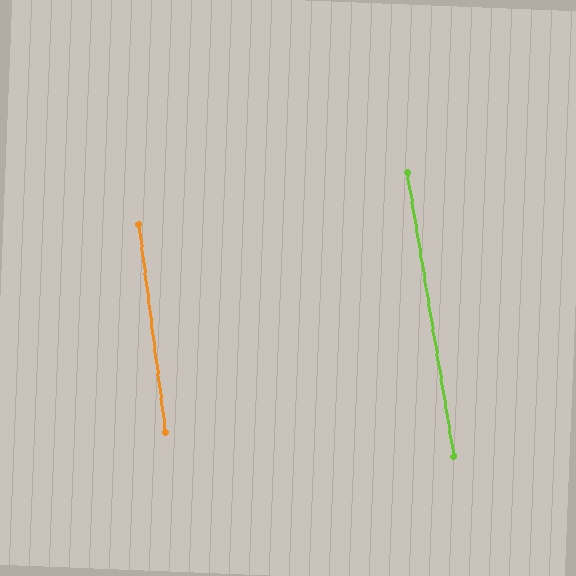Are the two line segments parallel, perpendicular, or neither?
Parallel — their directions differ by only 2.0°.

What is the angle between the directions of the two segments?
Approximately 2 degrees.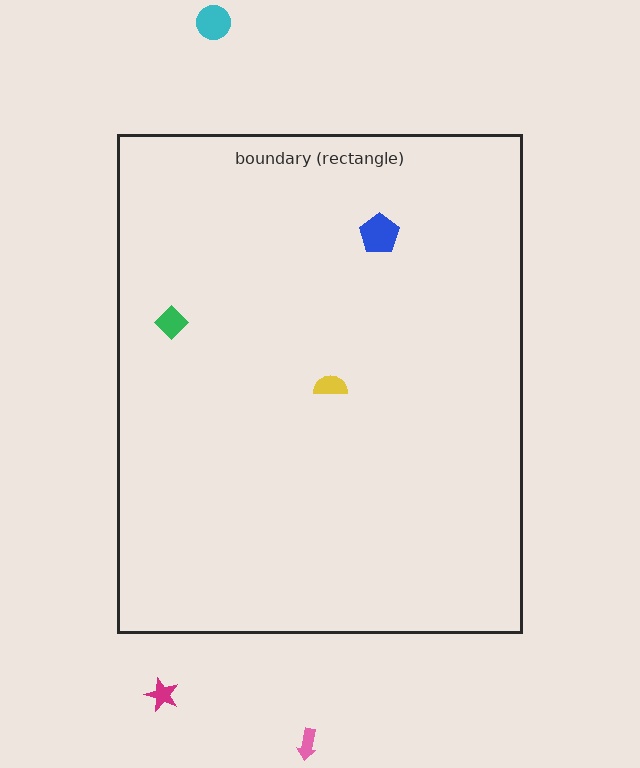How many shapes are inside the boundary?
3 inside, 3 outside.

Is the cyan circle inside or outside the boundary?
Outside.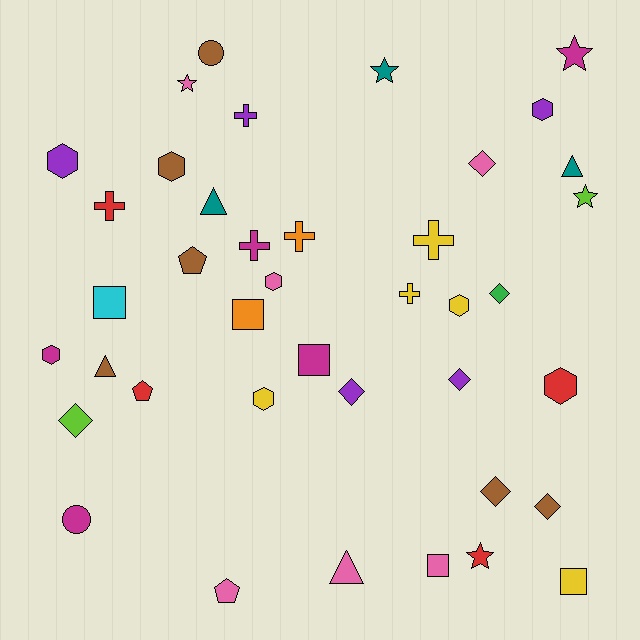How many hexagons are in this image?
There are 8 hexagons.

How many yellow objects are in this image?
There are 5 yellow objects.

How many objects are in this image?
There are 40 objects.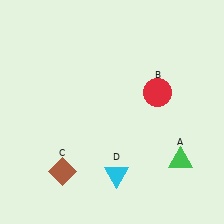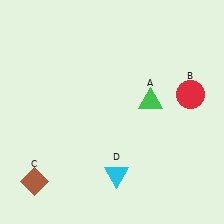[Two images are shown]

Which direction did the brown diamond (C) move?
The brown diamond (C) moved left.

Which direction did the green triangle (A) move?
The green triangle (A) moved up.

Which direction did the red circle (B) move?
The red circle (B) moved right.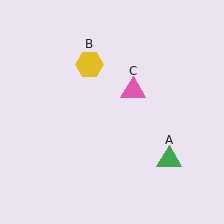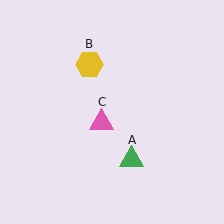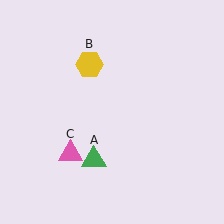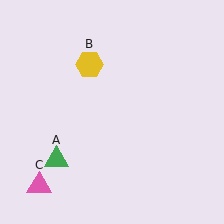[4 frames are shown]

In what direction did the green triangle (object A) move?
The green triangle (object A) moved left.